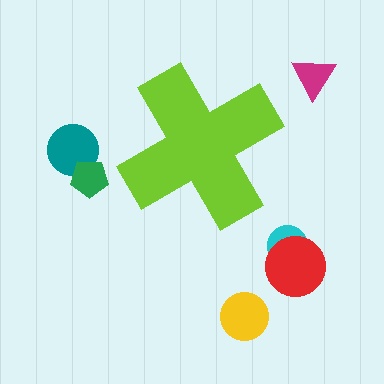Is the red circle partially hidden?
No, the red circle is fully visible.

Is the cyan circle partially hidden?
No, the cyan circle is fully visible.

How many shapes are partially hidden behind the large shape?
0 shapes are partially hidden.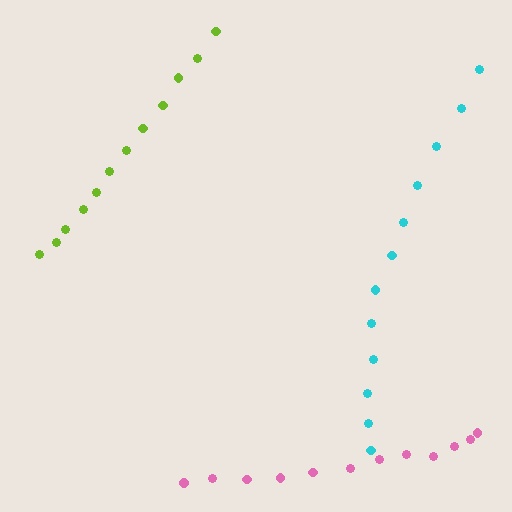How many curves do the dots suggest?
There are 3 distinct paths.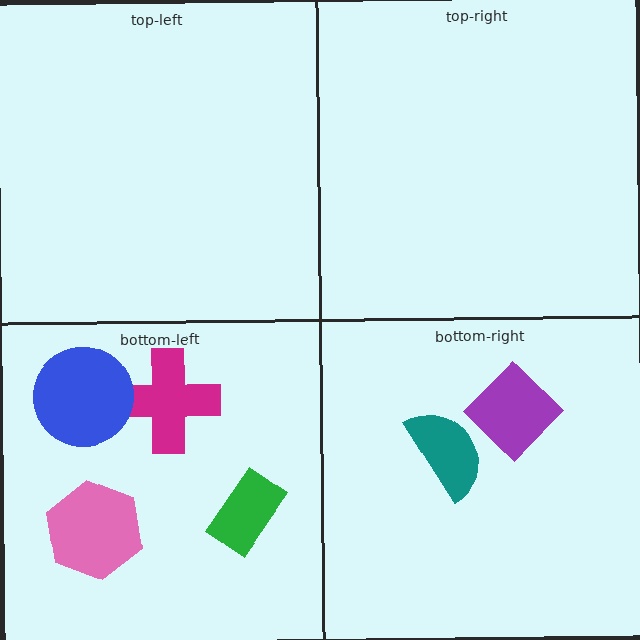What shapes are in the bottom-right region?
The purple diamond, the teal semicircle.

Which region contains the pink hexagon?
The bottom-left region.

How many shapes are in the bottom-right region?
2.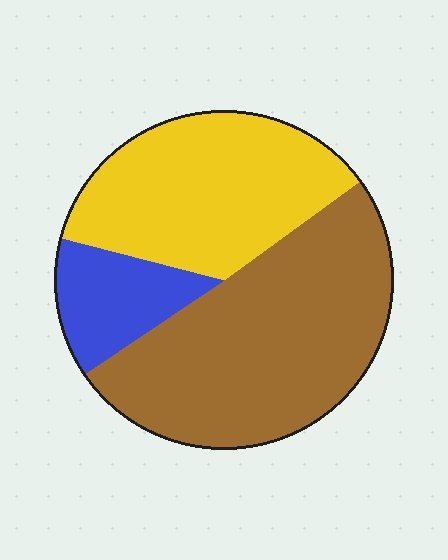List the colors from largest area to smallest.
From largest to smallest: brown, yellow, blue.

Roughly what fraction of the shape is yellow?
Yellow takes up about three eighths (3/8) of the shape.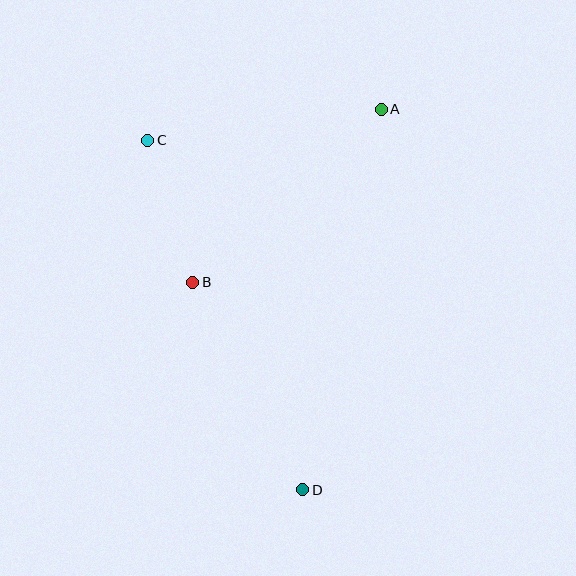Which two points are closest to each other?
Points B and C are closest to each other.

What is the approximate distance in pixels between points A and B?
The distance between A and B is approximately 256 pixels.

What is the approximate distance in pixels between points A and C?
The distance between A and C is approximately 236 pixels.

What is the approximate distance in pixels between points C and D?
The distance between C and D is approximately 382 pixels.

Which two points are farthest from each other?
Points A and D are farthest from each other.